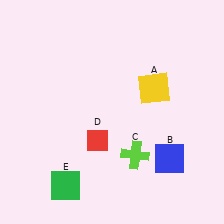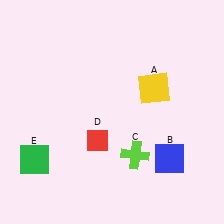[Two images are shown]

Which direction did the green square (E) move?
The green square (E) moved left.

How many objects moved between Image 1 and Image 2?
1 object moved between the two images.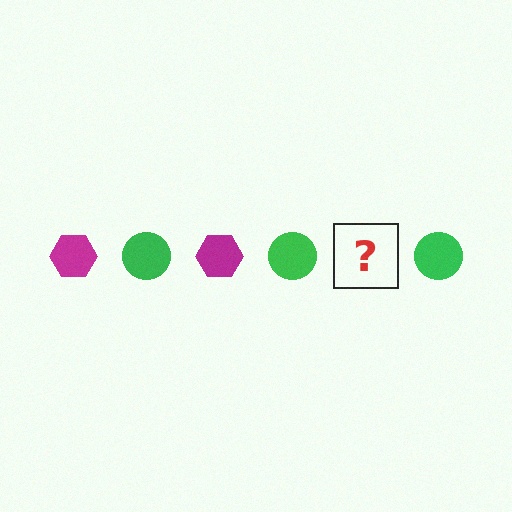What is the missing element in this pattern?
The missing element is a magenta hexagon.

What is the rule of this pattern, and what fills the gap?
The rule is that the pattern alternates between magenta hexagon and green circle. The gap should be filled with a magenta hexagon.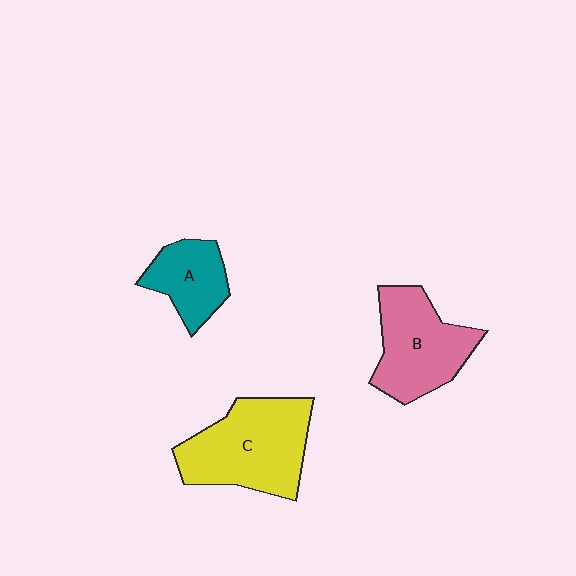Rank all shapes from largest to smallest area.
From largest to smallest: C (yellow), B (pink), A (teal).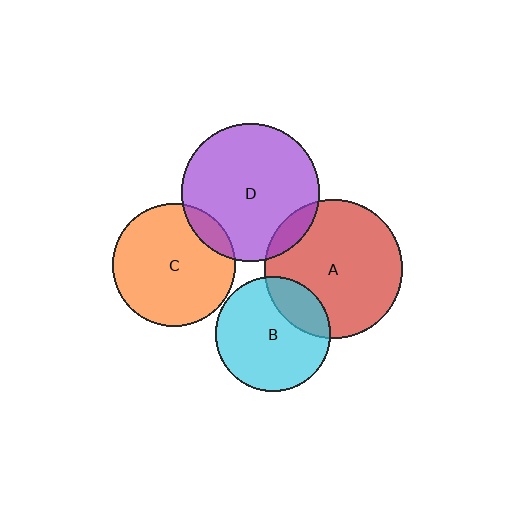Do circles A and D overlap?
Yes.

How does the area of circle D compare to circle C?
Approximately 1.3 times.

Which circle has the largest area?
Circle A (red).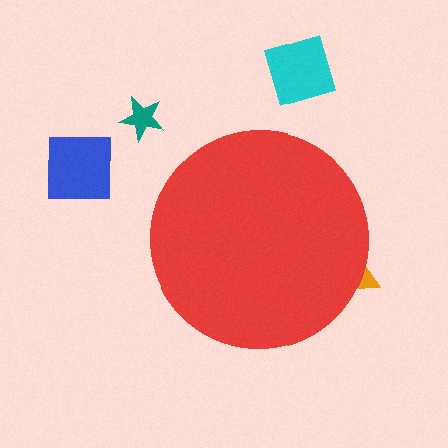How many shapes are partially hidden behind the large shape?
1 shape is partially hidden.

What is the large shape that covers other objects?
A red circle.